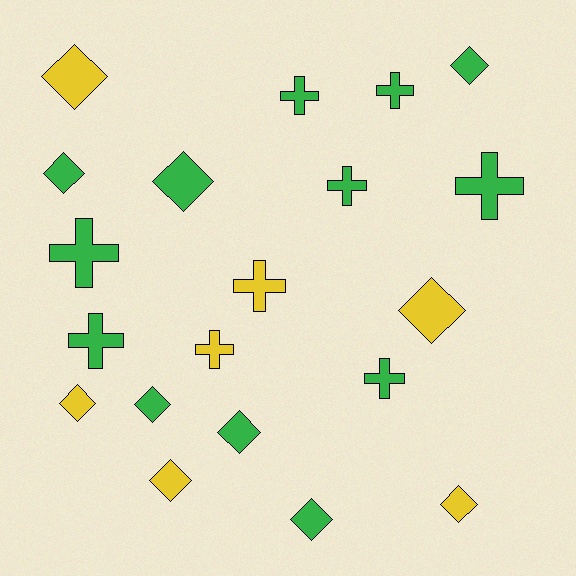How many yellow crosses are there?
There are 2 yellow crosses.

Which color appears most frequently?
Green, with 13 objects.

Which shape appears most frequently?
Diamond, with 11 objects.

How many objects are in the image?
There are 20 objects.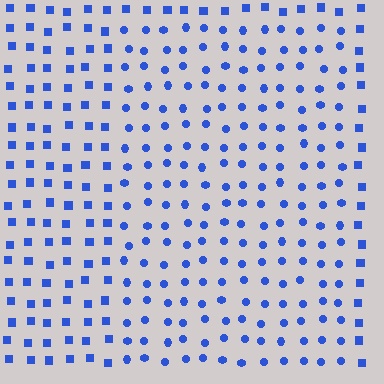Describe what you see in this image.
The image is filled with small blue elements arranged in a uniform grid. A rectangle-shaped region contains circles, while the surrounding area contains squares. The boundary is defined purely by the change in element shape.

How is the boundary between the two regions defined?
The boundary is defined by a change in element shape: circles inside vs. squares outside. All elements share the same color and spacing.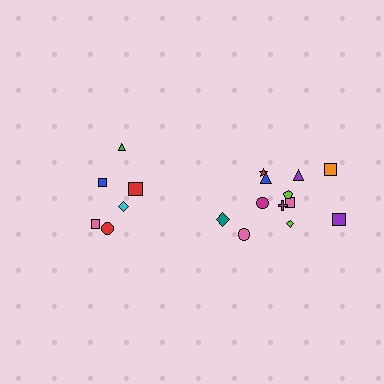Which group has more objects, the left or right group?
The right group.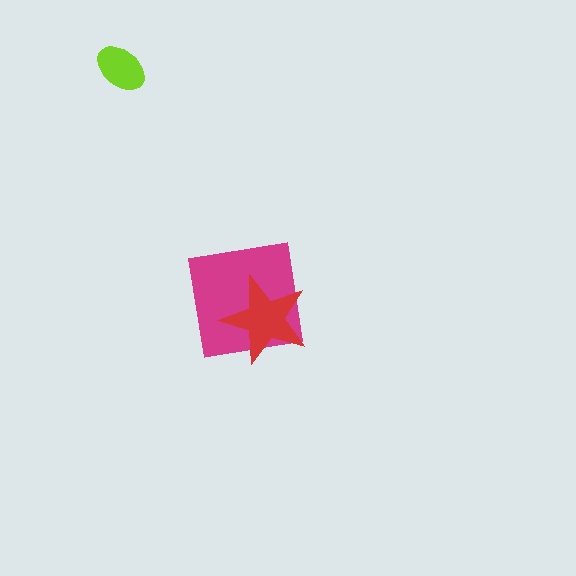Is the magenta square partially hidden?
Yes, it is partially covered by another shape.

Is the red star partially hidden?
No, no other shape covers it.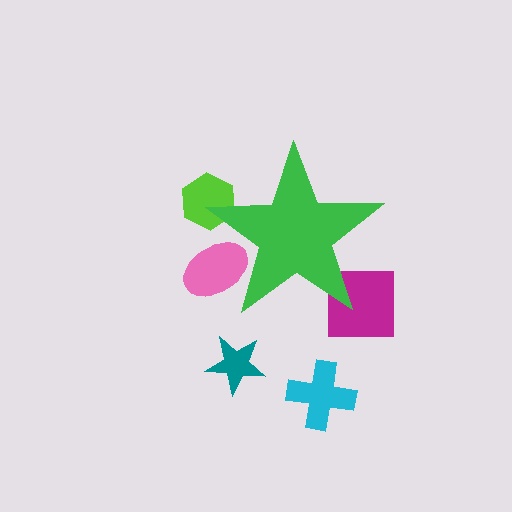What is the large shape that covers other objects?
A green star.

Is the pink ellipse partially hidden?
Yes, the pink ellipse is partially hidden behind the green star.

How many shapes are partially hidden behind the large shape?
3 shapes are partially hidden.